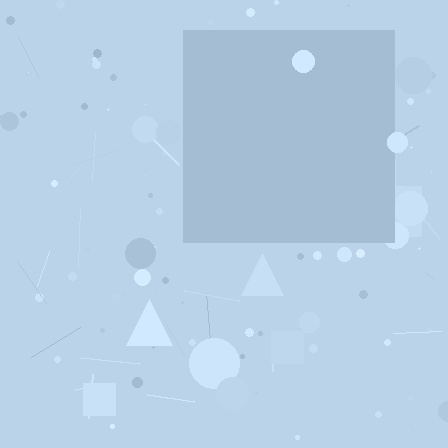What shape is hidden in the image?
A square is hidden in the image.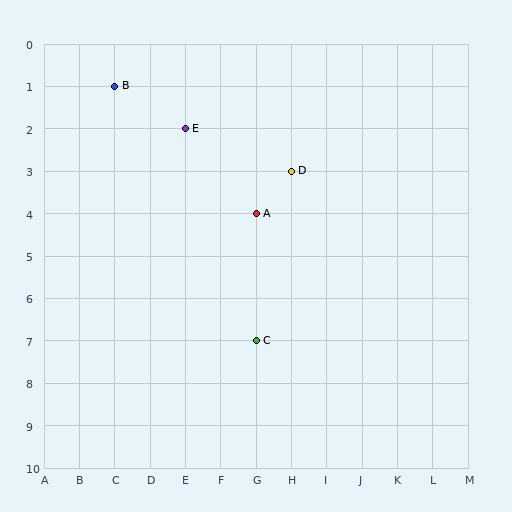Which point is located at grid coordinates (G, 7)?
Point C is at (G, 7).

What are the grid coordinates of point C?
Point C is at grid coordinates (G, 7).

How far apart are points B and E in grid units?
Points B and E are 2 columns and 1 row apart (about 2.2 grid units diagonally).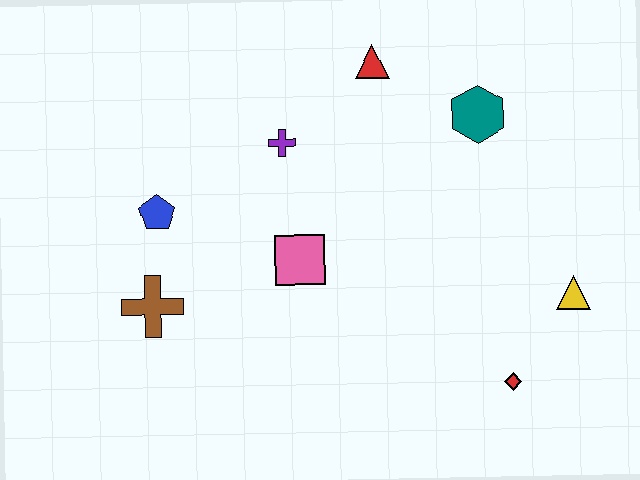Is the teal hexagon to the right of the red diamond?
No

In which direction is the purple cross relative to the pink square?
The purple cross is above the pink square.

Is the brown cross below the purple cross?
Yes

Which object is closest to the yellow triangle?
The red diamond is closest to the yellow triangle.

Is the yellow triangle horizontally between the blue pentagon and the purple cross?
No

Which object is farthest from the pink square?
The yellow triangle is farthest from the pink square.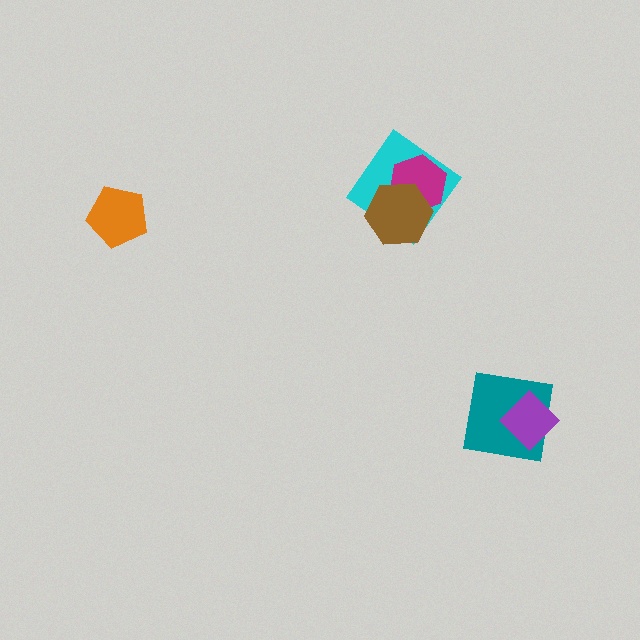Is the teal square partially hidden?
Yes, it is partially covered by another shape.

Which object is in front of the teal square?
The purple diamond is in front of the teal square.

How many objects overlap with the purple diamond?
1 object overlaps with the purple diamond.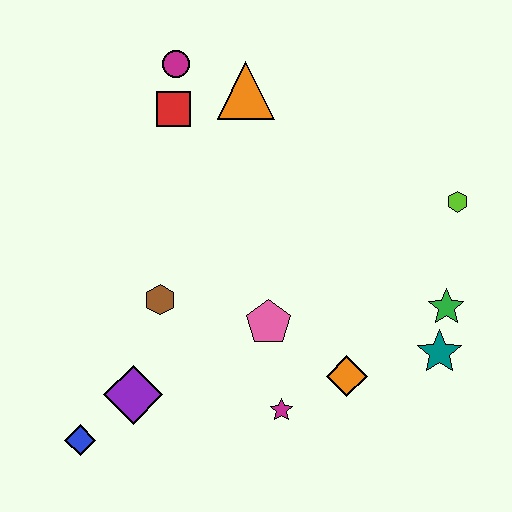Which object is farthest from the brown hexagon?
The lime hexagon is farthest from the brown hexagon.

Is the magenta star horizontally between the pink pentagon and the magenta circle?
No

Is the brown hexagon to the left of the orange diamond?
Yes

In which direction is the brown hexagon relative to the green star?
The brown hexagon is to the left of the green star.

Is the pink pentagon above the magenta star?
Yes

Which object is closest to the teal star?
The green star is closest to the teal star.